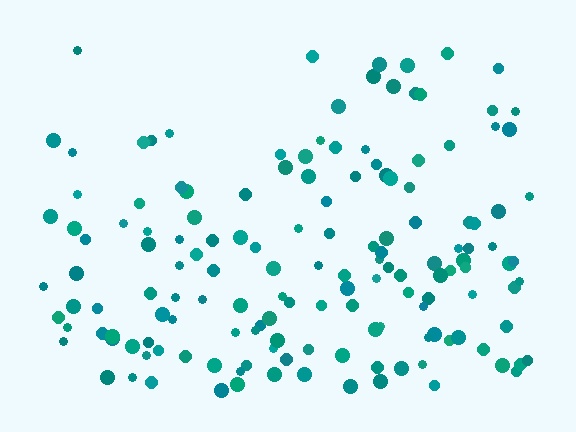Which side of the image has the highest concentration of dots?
The bottom.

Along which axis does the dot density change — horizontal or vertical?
Vertical.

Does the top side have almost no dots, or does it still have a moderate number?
Still a moderate number, just noticeably fewer than the bottom.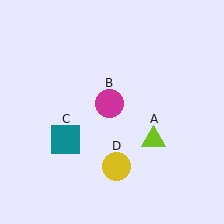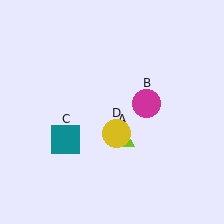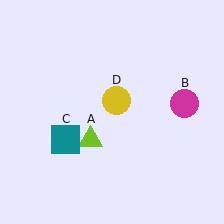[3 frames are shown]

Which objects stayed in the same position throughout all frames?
Teal square (object C) remained stationary.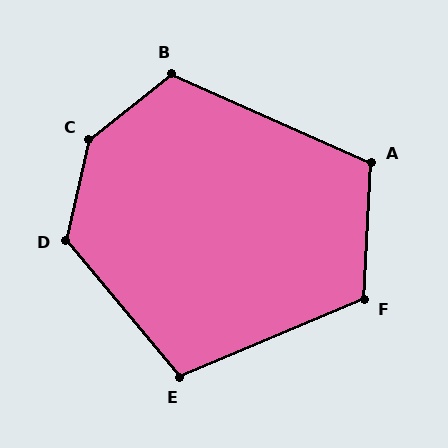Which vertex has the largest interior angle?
C, at approximately 142 degrees.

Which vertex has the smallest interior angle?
E, at approximately 107 degrees.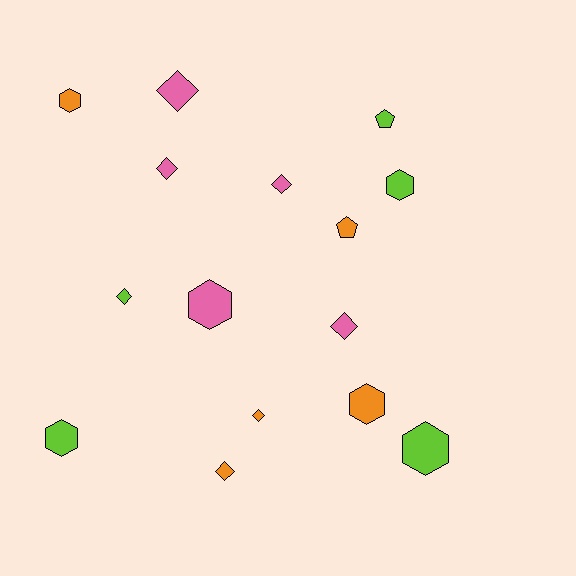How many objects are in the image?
There are 15 objects.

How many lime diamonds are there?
There is 1 lime diamond.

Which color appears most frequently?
Pink, with 5 objects.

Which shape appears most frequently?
Diamond, with 7 objects.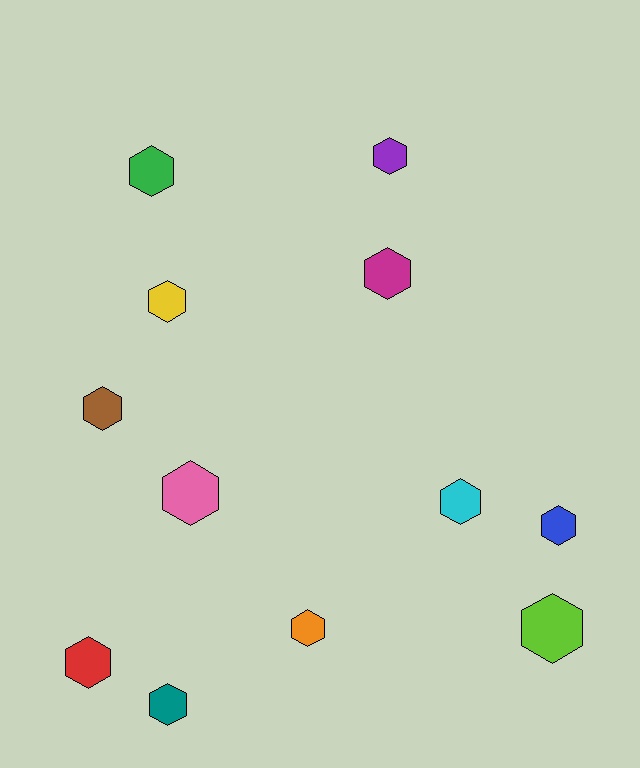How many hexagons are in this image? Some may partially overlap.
There are 12 hexagons.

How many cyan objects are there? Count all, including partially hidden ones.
There is 1 cyan object.